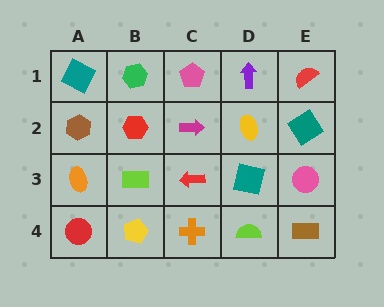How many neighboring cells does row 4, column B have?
3.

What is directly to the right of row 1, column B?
A pink pentagon.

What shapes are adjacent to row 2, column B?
A green hexagon (row 1, column B), a lime rectangle (row 3, column B), a brown hexagon (row 2, column A), a magenta arrow (row 2, column C).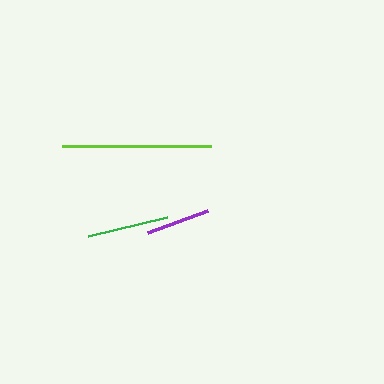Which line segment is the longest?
The lime line is the longest at approximately 149 pixels.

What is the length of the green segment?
The green segment is approximately 81 pixels long.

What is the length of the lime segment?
The lime segment is approximately 149 pixels long.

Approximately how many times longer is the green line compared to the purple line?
The green line is approximately 1.3 times the length of the purple line.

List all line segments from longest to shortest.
From longest to shortest: lime, green, purple.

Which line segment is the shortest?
The purple line is the shortest at approximately 63 pixels.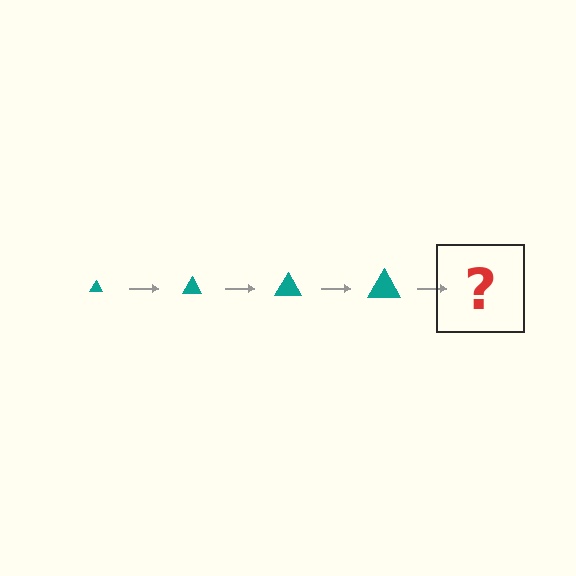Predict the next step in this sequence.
The next step is a teal triangle, larger than the previous one.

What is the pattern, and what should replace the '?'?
The pattern is that the triangle gets progressively larger each step. The '?' should be a teal triangle, larger than the previous one.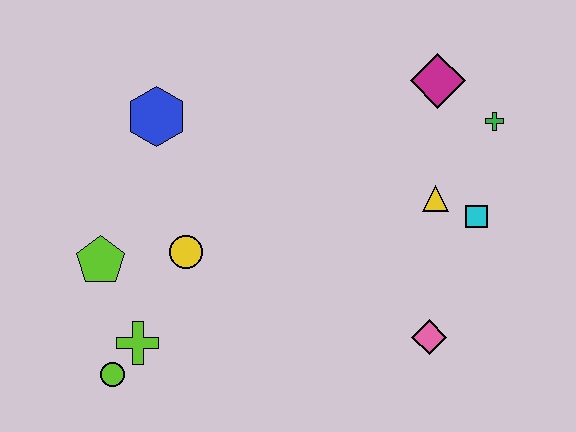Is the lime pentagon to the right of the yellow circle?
No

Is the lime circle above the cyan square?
No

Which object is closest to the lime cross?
The lime circle is closest to the lime cross.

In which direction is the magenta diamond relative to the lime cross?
The magenta diamond is to the right of the lime cross.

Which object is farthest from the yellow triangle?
The lime circle is farthest from the yellow triangle.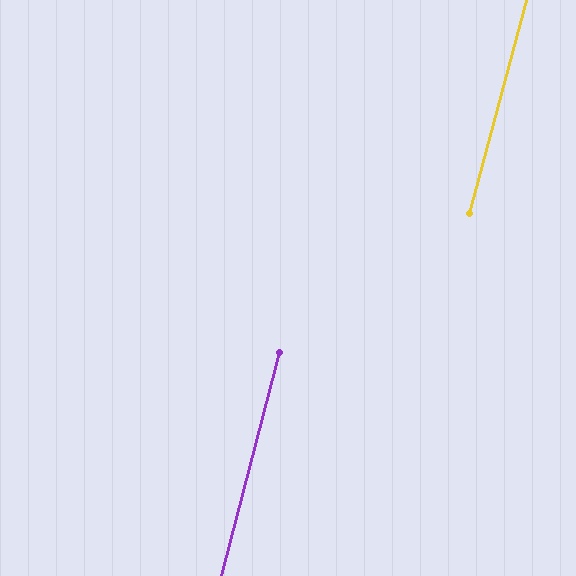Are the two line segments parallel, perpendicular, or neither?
Parallel — their directions differ by only 0.4°.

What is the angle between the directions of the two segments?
Approximately 0 degrees.